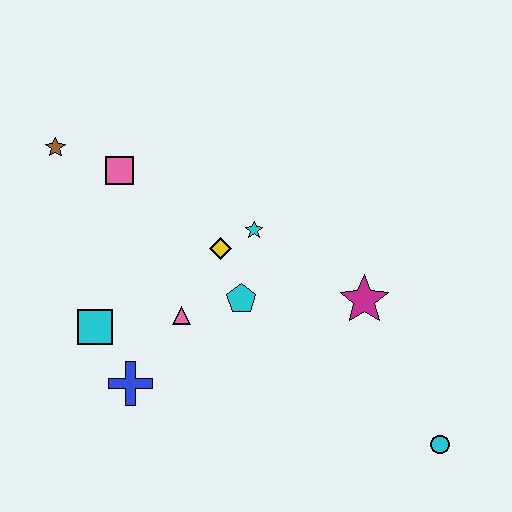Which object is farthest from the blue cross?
The cyan circle is farthest from the blue cross.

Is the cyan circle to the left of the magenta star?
No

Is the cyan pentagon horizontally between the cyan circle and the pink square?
Yes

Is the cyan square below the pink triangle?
Yes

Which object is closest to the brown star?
The pink square is closest to the brown star.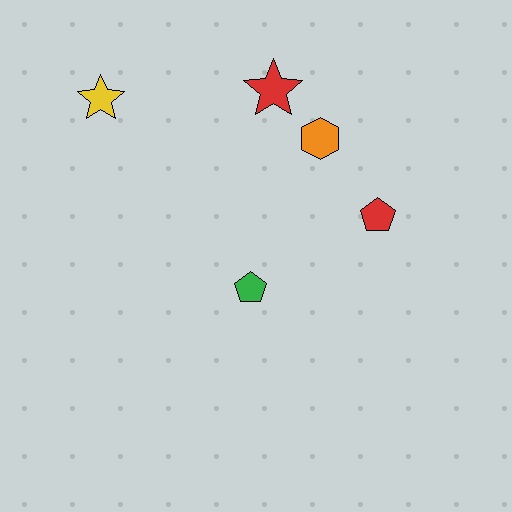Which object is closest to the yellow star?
The red star is closest to the yellow star.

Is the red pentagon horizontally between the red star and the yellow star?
No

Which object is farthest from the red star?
The green pentagon is farthest from the red star.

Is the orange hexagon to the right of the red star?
Yes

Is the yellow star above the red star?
No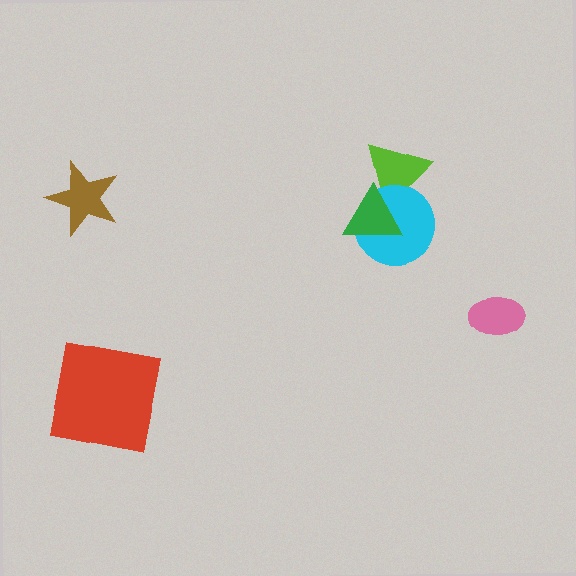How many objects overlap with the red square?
0 objects overlap with the red square.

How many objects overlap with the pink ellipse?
0 objects overlap with the pink ellipse.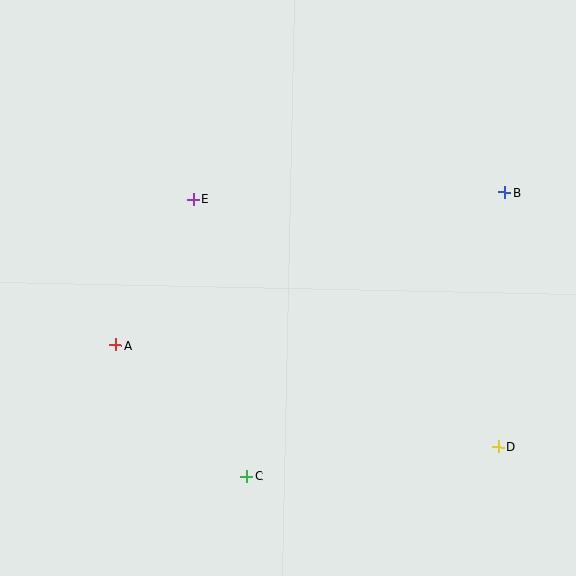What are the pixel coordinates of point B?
Point B is at (505, 192).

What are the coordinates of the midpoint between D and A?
The midpoint between D and A is at (307, 396).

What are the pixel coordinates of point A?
Point A is at (115, 345).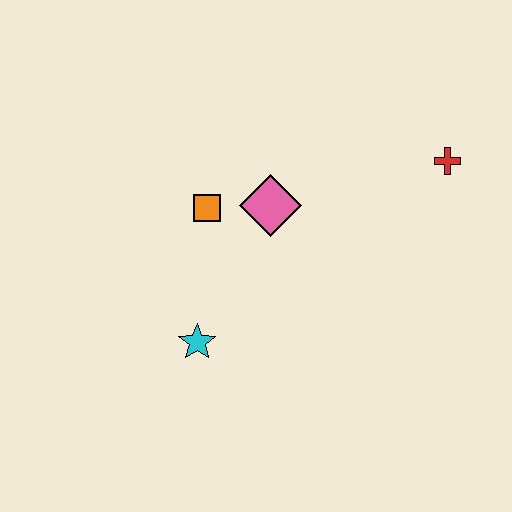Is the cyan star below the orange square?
Yes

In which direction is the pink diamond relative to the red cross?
The pink diamond is to the left of the red cross.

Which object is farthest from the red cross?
The cyan star is farthest from the red cross.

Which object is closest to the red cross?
The pink diamond is closest to the red cross.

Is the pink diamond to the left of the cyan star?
No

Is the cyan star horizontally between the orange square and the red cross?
No